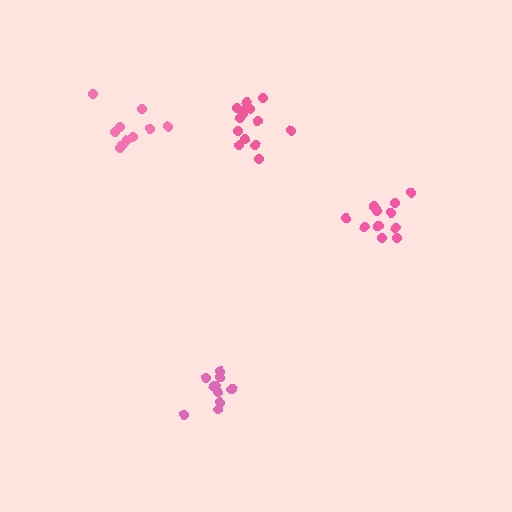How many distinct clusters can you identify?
There are 4 distinct clusters.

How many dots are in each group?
Group 1: 14 dots, Group 2: 10 dots, Group 3: 11 dots, Group 4: 10 dots (45 total).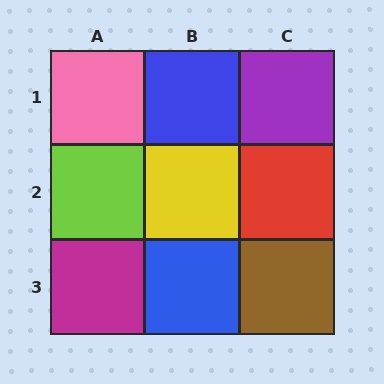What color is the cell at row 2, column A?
Lime.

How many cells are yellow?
1 cell is yellow.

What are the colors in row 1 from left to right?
Pink, blue, purple.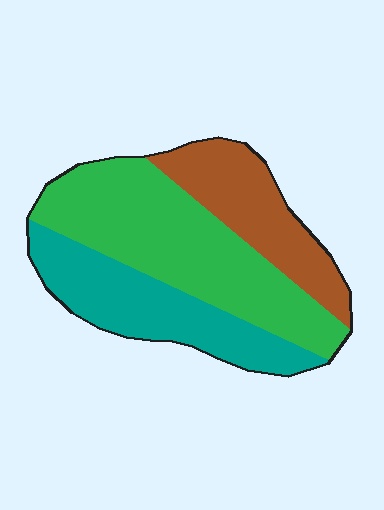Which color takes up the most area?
Green, at roughly 45%.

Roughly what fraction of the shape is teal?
Teal covers about 30% of the shape.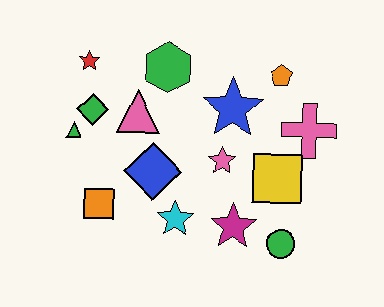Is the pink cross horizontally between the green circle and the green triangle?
No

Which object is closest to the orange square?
The blue diamond is closest to the orange square.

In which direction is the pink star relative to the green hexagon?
The pink star is below the green hexagon.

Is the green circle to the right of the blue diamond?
Yes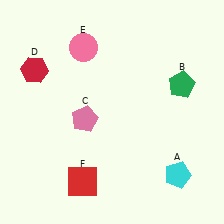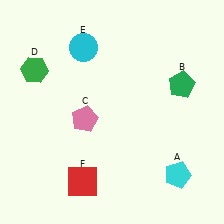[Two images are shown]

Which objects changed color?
D changed from red to green. E changed from pink to cyan.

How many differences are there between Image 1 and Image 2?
There are 2 differences between the two images.